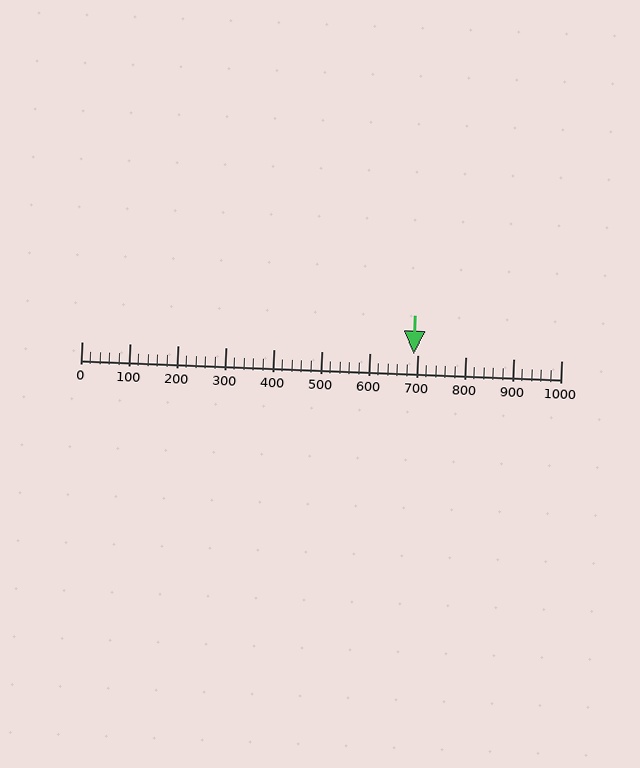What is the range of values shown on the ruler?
The ruler shows values from 0 to 1000.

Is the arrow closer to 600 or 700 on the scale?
The arrow is closer to 700.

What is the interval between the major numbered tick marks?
The major tick marks are spaced 100 units apart.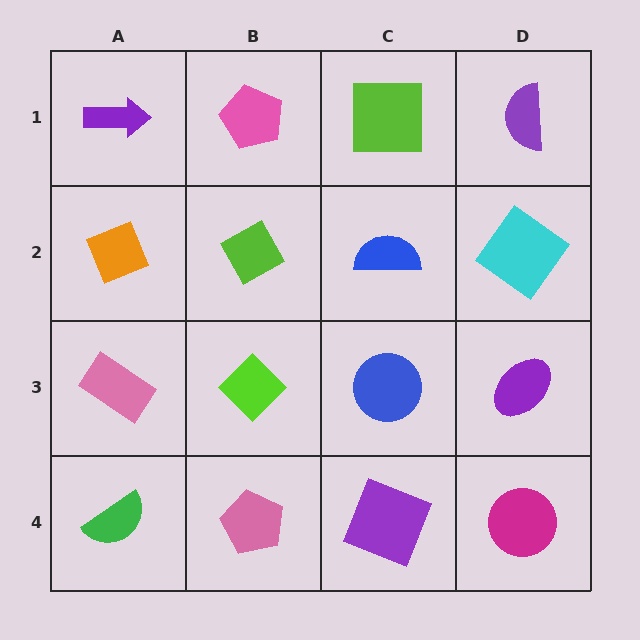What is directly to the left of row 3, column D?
A blue circle.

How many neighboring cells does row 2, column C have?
4.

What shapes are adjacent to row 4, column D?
A purple ellipse (row 3, column D), a purple square (row 4, column C).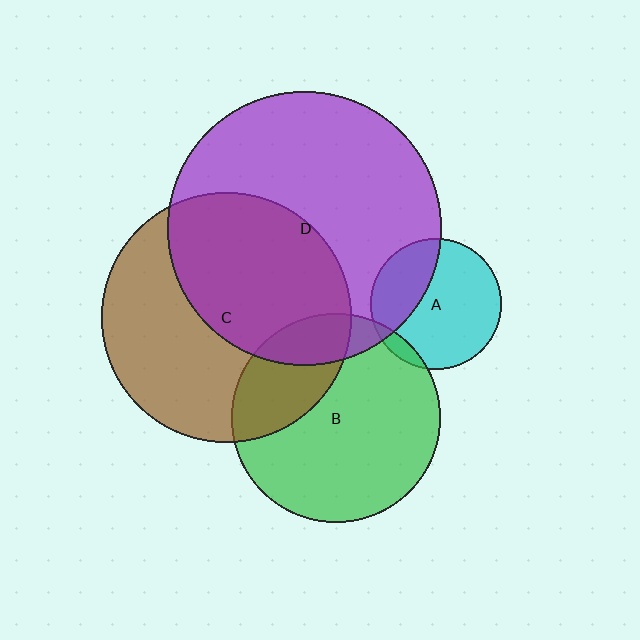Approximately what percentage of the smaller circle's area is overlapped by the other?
Approximately 50%.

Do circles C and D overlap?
Yes.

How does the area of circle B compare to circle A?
Approximately 2.6 times.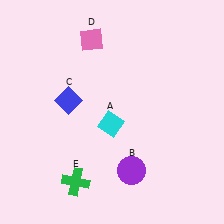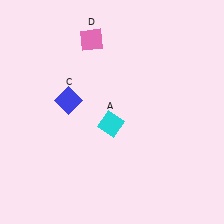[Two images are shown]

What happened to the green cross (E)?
The green cross (E) was removed in Image 2. It was in the bottom-left area of Image 1.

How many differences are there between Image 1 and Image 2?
There are 2 differences between the two images.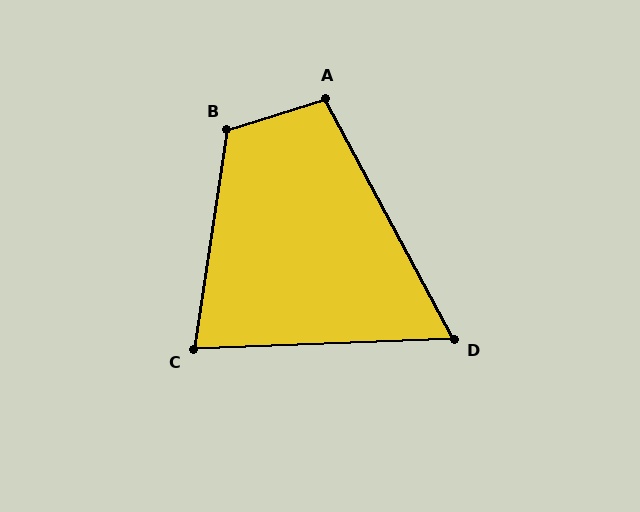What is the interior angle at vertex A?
Approximately 101 degrees (obtuse).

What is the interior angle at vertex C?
Approximately 79 degrees (acute).